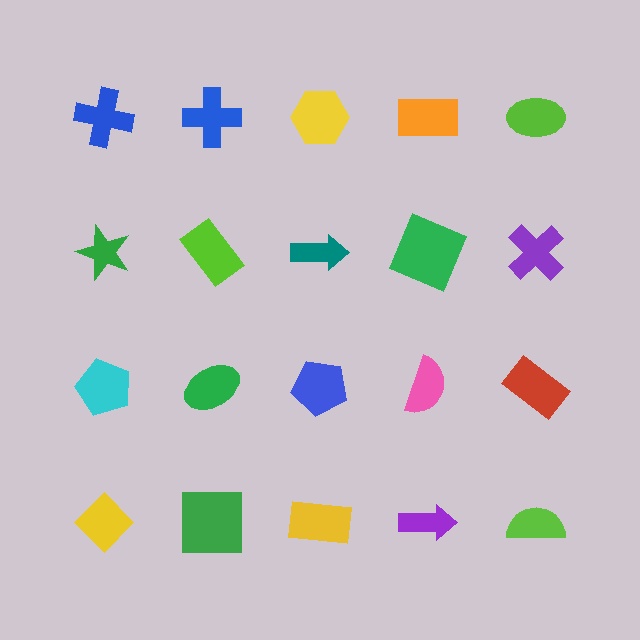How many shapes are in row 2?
5 shapes.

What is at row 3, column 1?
A cyan pentagon.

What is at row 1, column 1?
A blue cross.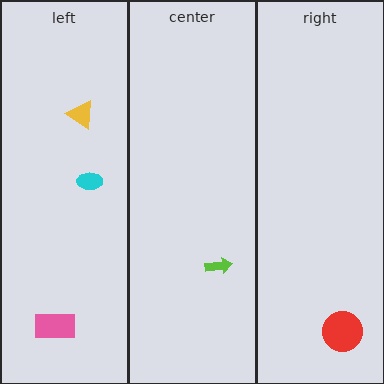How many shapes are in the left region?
3.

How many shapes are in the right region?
1.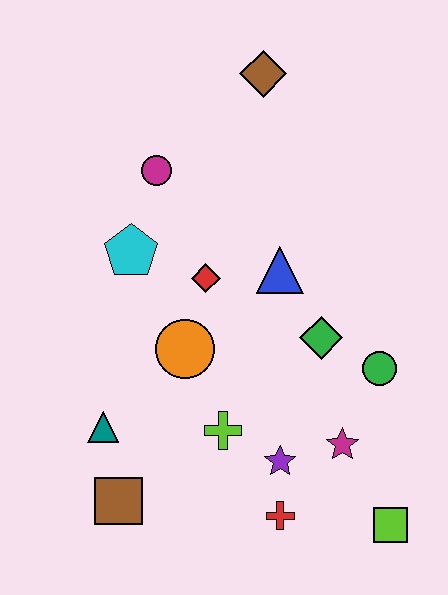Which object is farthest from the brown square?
The brown diamond is farthest from the brown square.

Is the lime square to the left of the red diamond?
No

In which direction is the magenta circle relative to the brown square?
The magenta circle is above the brown square.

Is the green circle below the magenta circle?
Yes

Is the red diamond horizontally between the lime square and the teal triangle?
Yes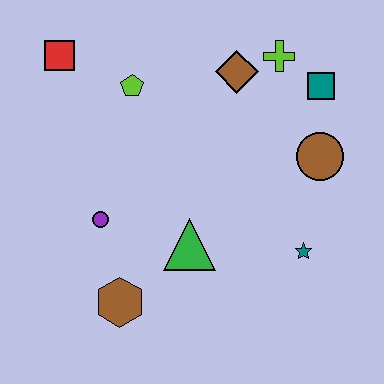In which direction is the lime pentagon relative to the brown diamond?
The lime pentagon is to the left of the brown diamond.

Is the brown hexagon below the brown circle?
Yes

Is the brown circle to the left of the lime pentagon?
No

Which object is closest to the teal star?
The brown circle is closest to the teal star.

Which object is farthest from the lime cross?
The brown hexagon is farthest from the lime cross.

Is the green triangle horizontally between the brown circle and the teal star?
No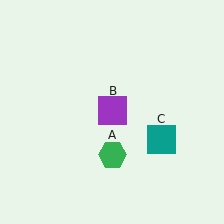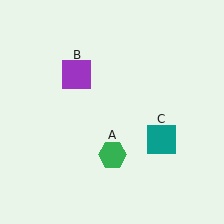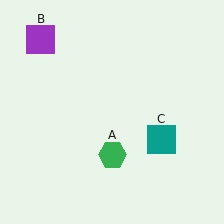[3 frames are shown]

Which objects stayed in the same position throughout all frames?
Green hexagon (object A) and teal square (object C) remained stationary.